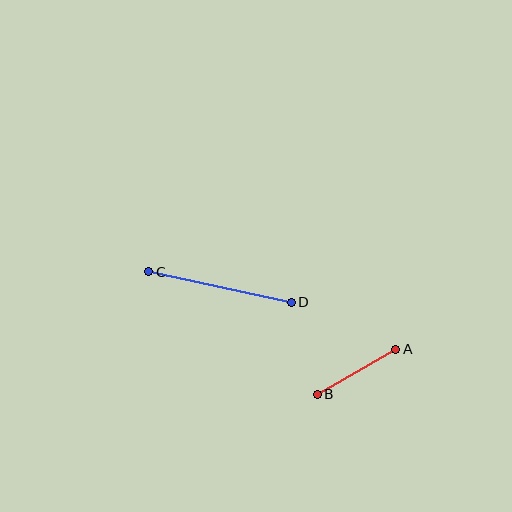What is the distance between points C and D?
The distance is approximately 146 pixels.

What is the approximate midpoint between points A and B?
The midpoint is at approximately (357, 372) pixels.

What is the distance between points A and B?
The distance is approximately 91 pixels.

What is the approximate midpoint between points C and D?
The midpoint is at approximately (220, 287) pixels.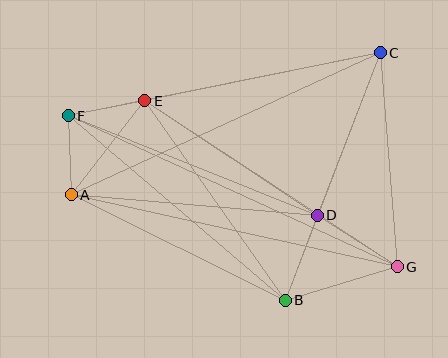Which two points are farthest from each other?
Points F and G are farthest from each other.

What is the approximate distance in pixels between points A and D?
The distance between A and D is approximately 246 pixels.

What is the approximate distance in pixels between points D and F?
The distance between D and F is approximately 268 pixels.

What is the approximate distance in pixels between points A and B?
The distance between A and B is approximately 238 pixels.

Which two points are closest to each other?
Points E and F are closest to each other.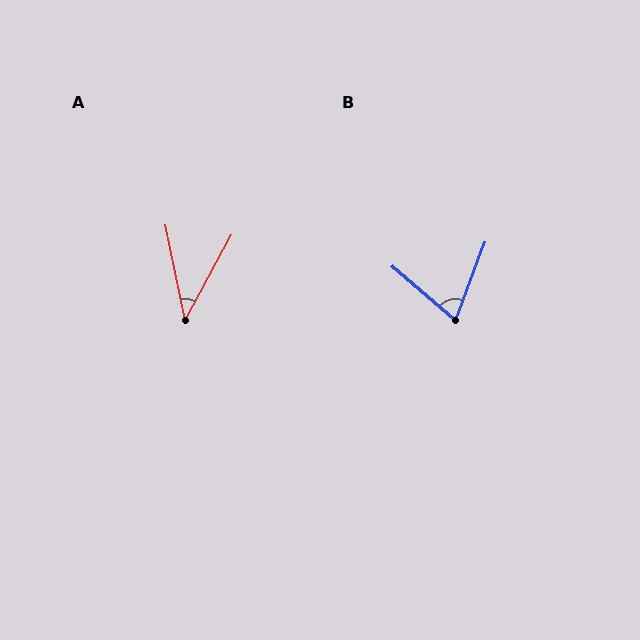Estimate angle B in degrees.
Approximately 70 degrees.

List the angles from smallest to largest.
A (40°), B (70°).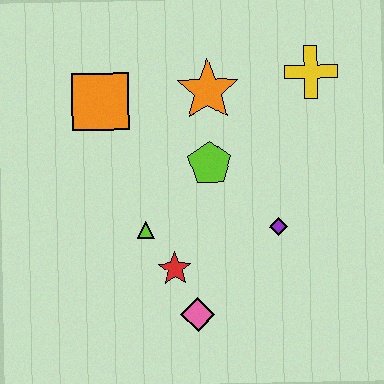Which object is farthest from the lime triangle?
The yellow cross is farthest from the lime triangle.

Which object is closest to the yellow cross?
The orange star is closest to the yellow cross.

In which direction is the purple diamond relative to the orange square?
The purple diamond is to the right of the orange square.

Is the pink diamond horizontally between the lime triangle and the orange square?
No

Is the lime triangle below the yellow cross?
Yes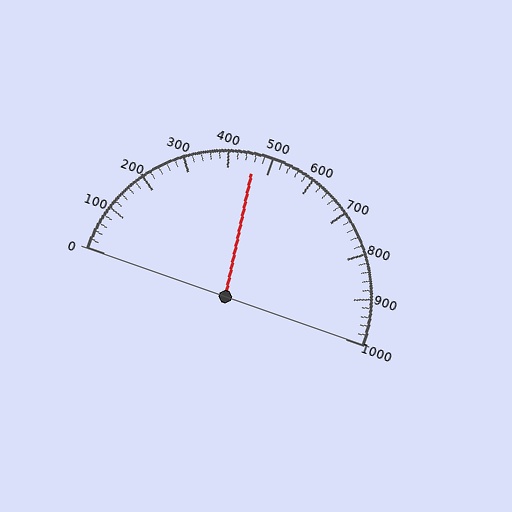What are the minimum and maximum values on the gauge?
The gauge ranges from 0 to 1000.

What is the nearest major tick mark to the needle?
The nearest major tick mark is 500.